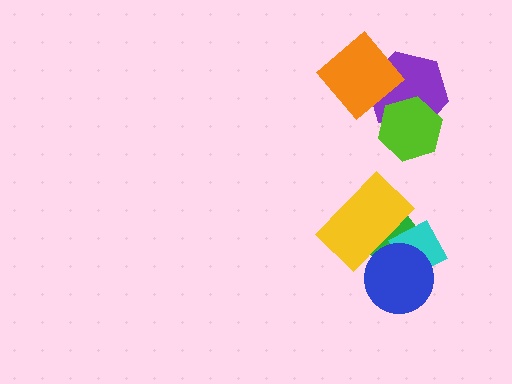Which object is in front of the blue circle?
The yellow rectangle is in front of the blue circle.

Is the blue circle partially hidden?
Yes, it is partially covered by another shape.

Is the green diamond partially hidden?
Yes, it is partially covered by another shape.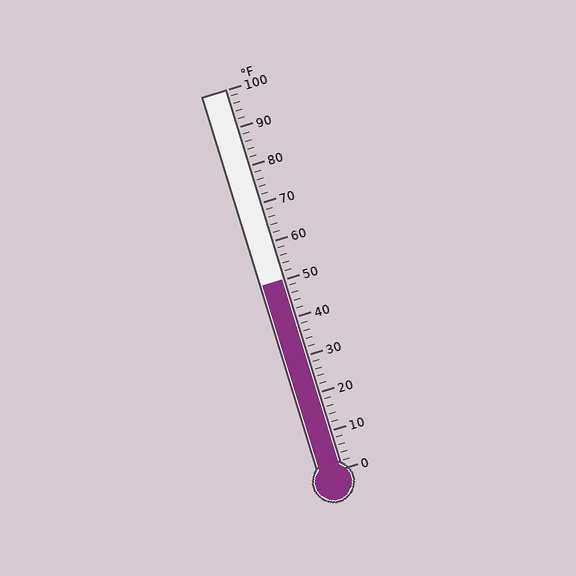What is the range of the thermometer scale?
The thermometer scale ranges from 0°F to 100°F.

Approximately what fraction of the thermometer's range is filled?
The thermometer is filled to approximately 50% of its range.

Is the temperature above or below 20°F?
The temperature is above 20°F.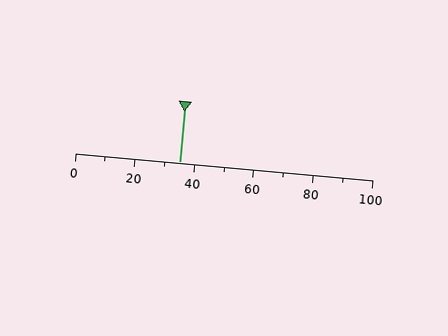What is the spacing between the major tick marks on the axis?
The major ticks are spaced 20 apart.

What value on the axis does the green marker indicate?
The marker indicates approximately 35.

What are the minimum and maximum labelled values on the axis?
The axis runs from 0 to 100.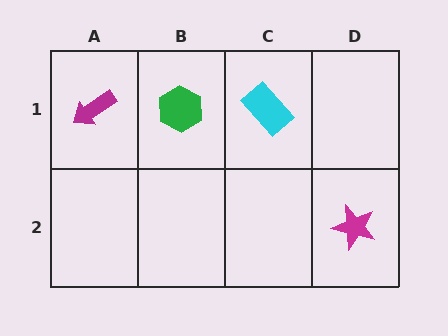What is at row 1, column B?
A green hexagon.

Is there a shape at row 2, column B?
No, that cell is empty.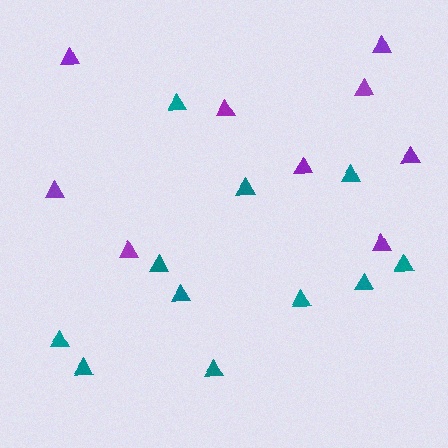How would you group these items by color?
There are 2 groups: one group of teal triangles (11) and one group of purple triangles (9).